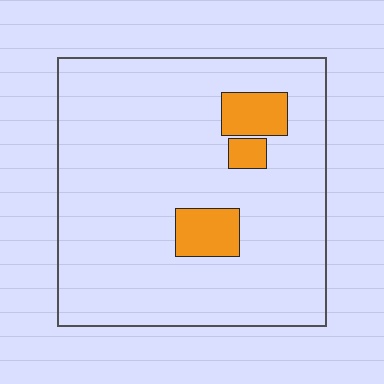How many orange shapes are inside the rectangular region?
3.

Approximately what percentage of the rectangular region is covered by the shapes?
Approximately 10%.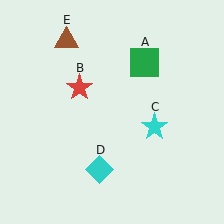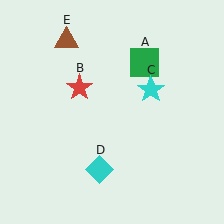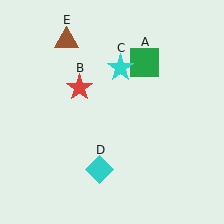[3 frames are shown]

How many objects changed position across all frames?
1 object changed position: cyan star (object C).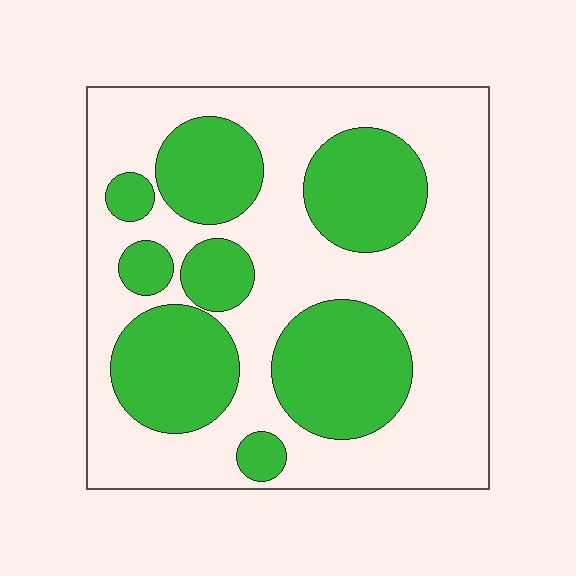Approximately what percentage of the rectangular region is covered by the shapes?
Approximately 40%.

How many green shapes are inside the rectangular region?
8.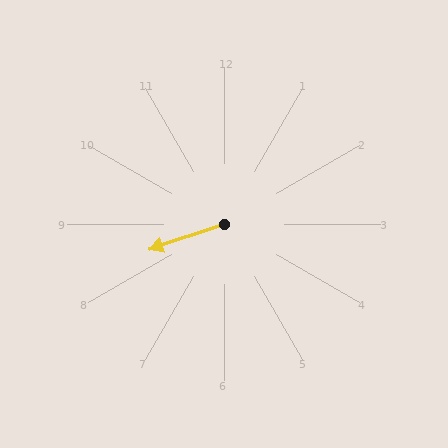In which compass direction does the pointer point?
West.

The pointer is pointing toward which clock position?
Roughly 8 o'clock.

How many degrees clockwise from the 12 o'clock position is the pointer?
Approximately 251 degrees.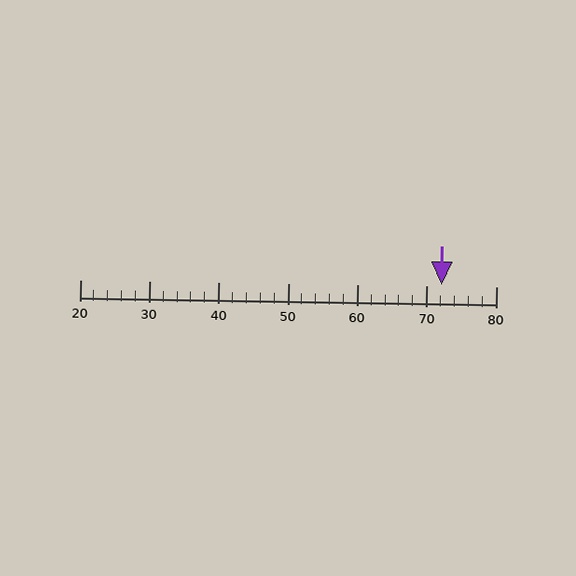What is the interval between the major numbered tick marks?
The major tick marks are spaced 10 units apart.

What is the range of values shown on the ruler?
The ruler shows values from 20 to 80.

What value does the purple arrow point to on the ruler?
The purple arrow points to approximately 72.